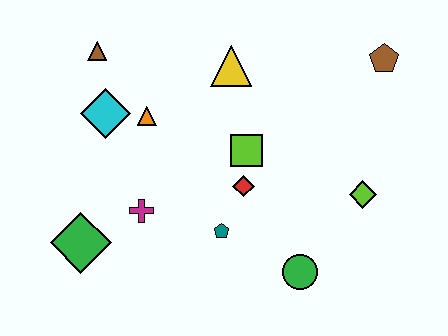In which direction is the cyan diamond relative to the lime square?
The cyan diamond is to the left of the lime square.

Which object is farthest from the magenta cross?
The brown pentagon is farthest from the magenta cross.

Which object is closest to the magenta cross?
The green diamond is closest to the magenta cross.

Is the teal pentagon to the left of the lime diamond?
Yes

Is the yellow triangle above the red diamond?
Yes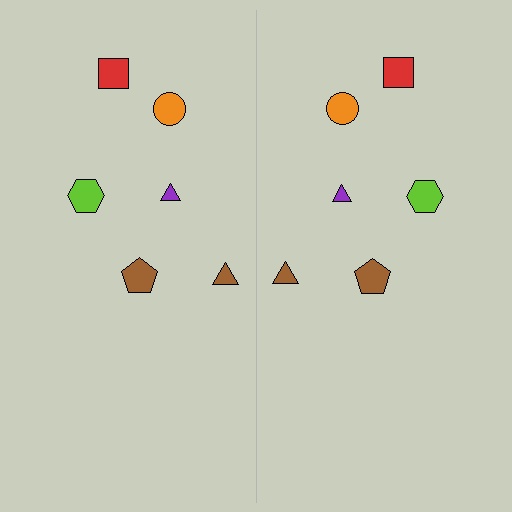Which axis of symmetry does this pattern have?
The pattern has a vertical axis of symmetry running through the center of the image.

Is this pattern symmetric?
Yes, this pattern has bilateral (reflection) symmetry.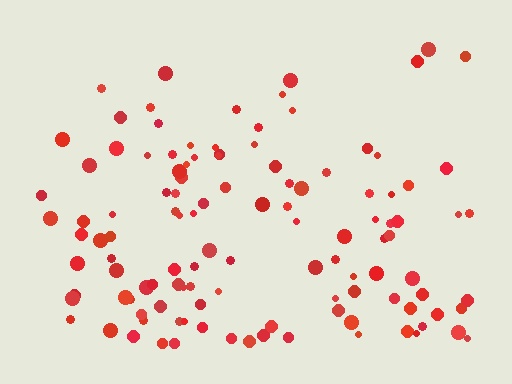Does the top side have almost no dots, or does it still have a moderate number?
Still a moderate number, just noticeably fewer than the bottom.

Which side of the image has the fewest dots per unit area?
The top.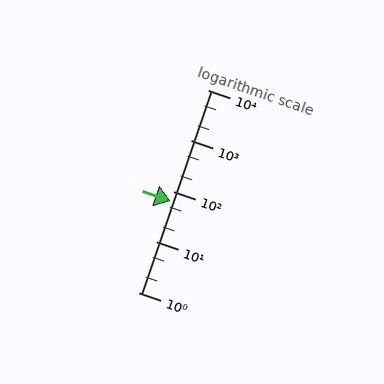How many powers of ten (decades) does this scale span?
The scale spans 4 decades, from 1 to 10000.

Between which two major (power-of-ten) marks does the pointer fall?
The pointer is between 10 and 100.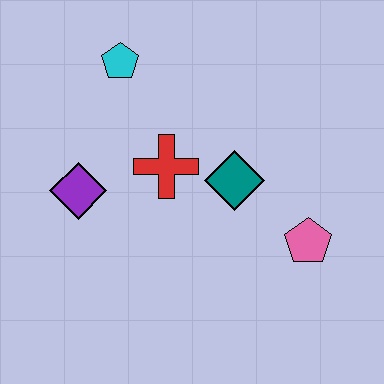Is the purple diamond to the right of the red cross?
No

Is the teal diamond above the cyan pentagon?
No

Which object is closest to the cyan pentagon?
The red cross is closest to the cyan pentagon.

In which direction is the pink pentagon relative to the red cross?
The pink pentagon is to the right of the red cross.